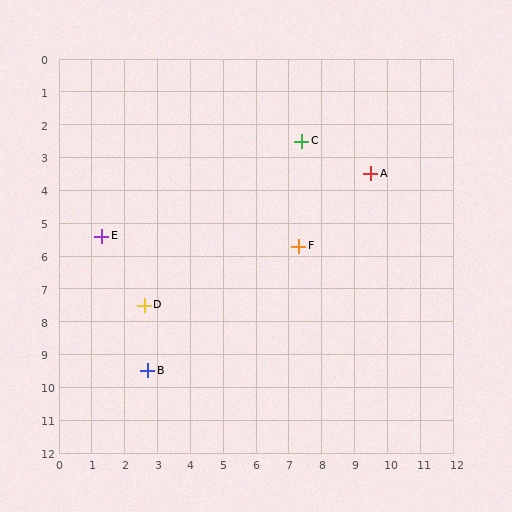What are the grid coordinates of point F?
Point F is at approximately (7.3, 5.7).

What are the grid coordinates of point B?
Point B is at approximately (2.7, 9.5).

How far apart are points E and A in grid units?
Points E and A are about 8.4 grid units apart.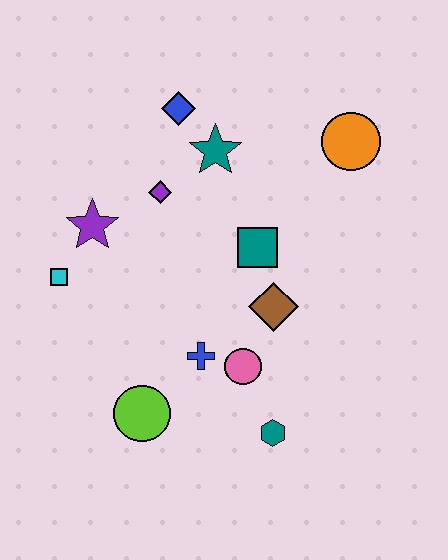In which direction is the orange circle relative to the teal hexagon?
The orange circle is above the teal hexagon.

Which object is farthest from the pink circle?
The blue diamond is farthest from the pink circle.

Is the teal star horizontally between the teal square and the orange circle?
No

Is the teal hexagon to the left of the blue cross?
No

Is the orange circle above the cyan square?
Yes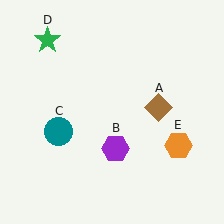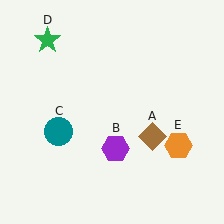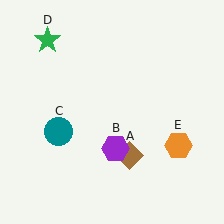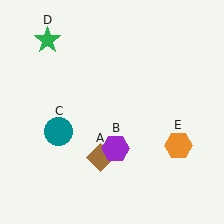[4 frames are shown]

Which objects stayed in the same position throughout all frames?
Purple hexagon (object B) and teal circle (object C) and green star (object D) and orange hexagon (object E) remained stationary.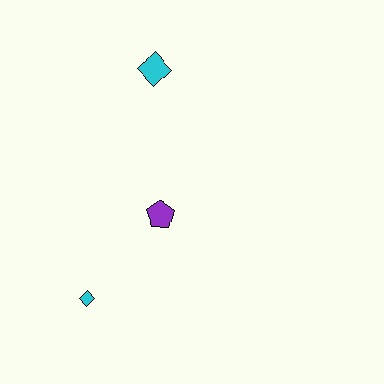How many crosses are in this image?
There are no crosses.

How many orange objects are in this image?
There are no orange objects.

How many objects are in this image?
There are 3 objects.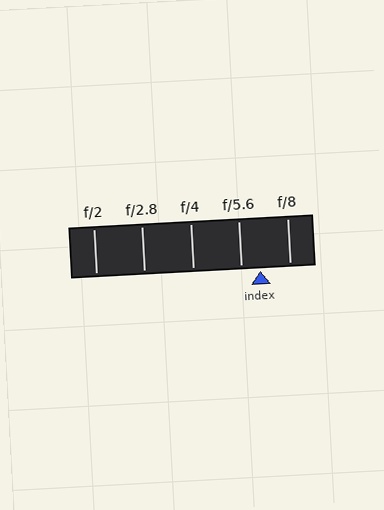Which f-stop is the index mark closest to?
The index mark is closest to f/5.6.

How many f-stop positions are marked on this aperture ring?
There are 5 f-stop positions marked.